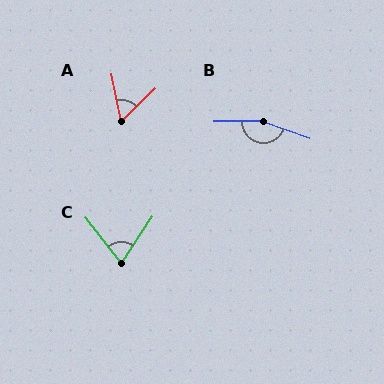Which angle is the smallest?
A, at approximately 57 degrees.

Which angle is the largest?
B, at approximately 160 degrees.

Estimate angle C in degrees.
Approximately 72 degrees.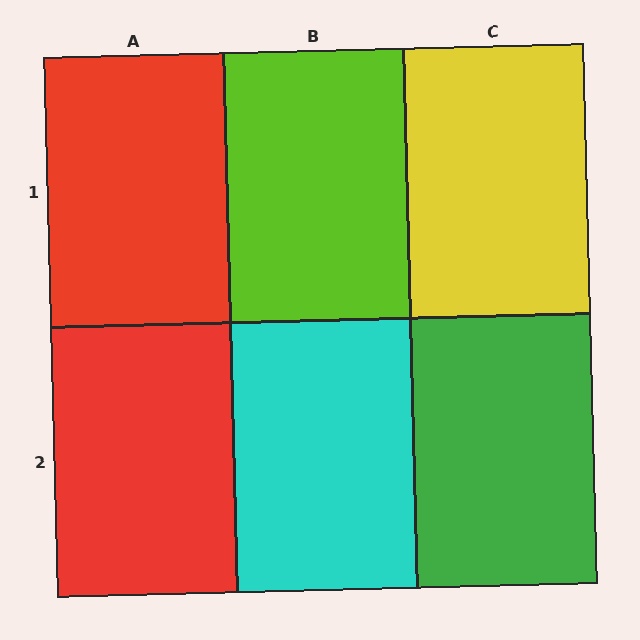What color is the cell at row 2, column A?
Red.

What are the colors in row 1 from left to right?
Red, lime, yellow.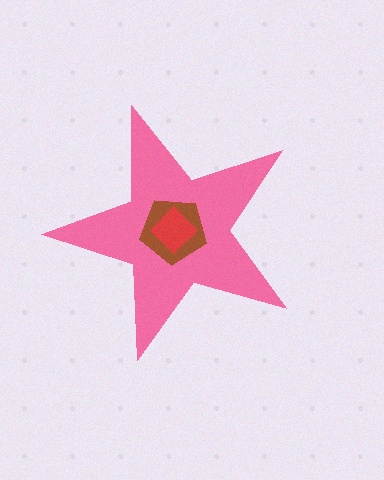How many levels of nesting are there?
3.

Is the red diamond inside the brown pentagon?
Yes.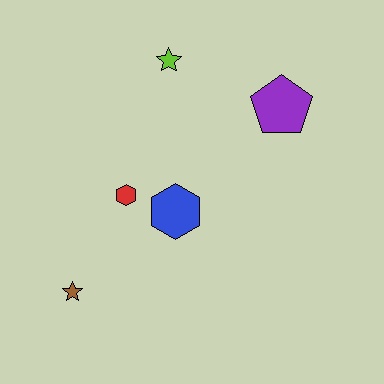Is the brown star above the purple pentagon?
No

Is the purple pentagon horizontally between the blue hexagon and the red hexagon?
No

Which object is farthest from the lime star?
The brown star is farthest from the lime star.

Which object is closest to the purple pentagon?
The lime star is closest to the purple pentagon.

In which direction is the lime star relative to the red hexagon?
The lime star is above the red hexagon.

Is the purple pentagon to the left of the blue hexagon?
No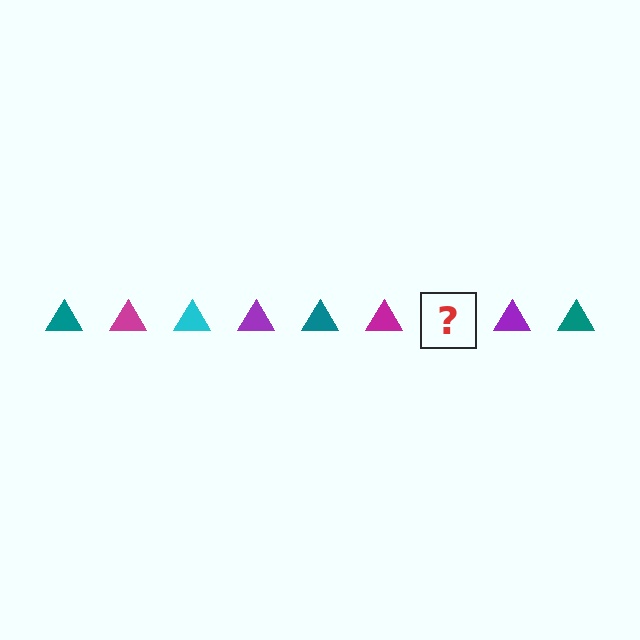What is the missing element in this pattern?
The missing element is a cyan triangle.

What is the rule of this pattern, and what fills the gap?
The rule is that the pattern cycles through teal, magenta, cyan, purple triangles. The gap should be filled with a cyan triangle.